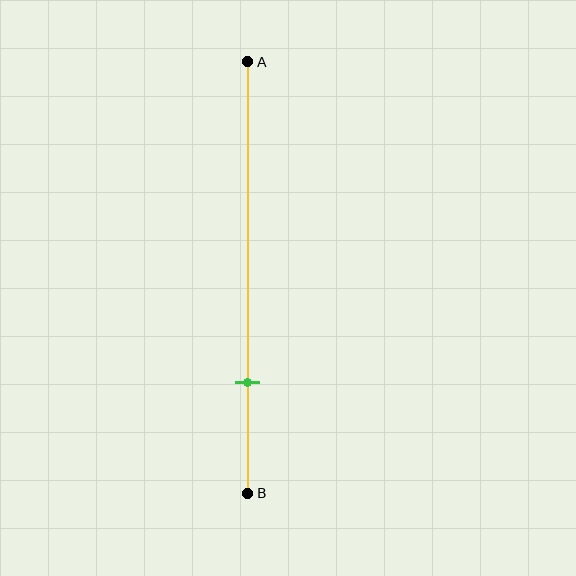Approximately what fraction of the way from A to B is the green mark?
The green mark is approximately 75% of the way from A to B.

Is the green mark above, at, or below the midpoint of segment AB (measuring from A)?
The green mark is below the midpoint of segment AB.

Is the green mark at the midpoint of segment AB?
No, the mark is at about 75% from A, not at the 50% midpoint.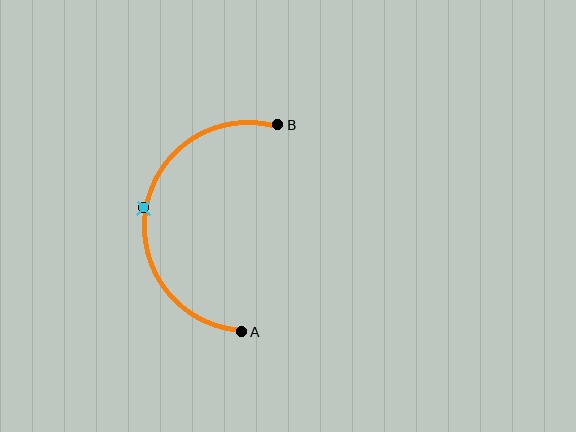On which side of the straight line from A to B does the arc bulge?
The arc bulges to the left of the straight line connecting A and B.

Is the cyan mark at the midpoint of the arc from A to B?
Yes. The cyan mark lies on the arc at equal arc-length from both A and B — it is the arc midpoint.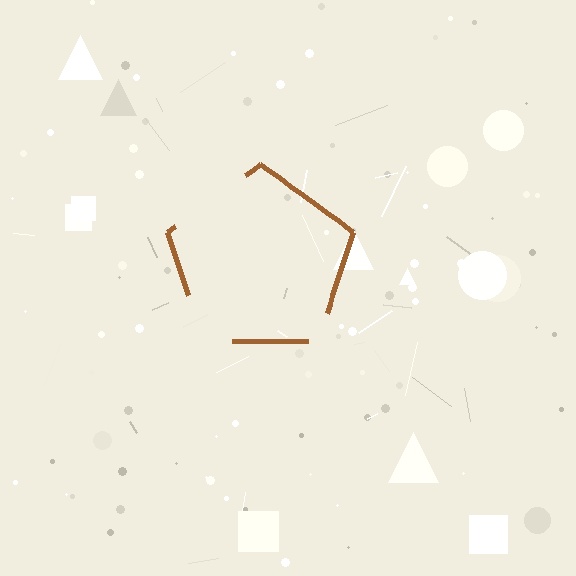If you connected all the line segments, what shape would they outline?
They would outline a pentagon.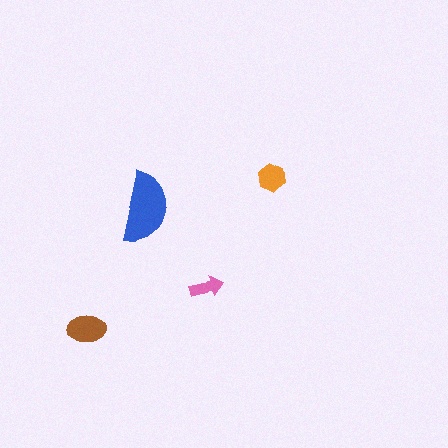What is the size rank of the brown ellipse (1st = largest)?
2nd.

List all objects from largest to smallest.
The blue semicircle, the brown ellipse, the orange hexagon, the pink arrow.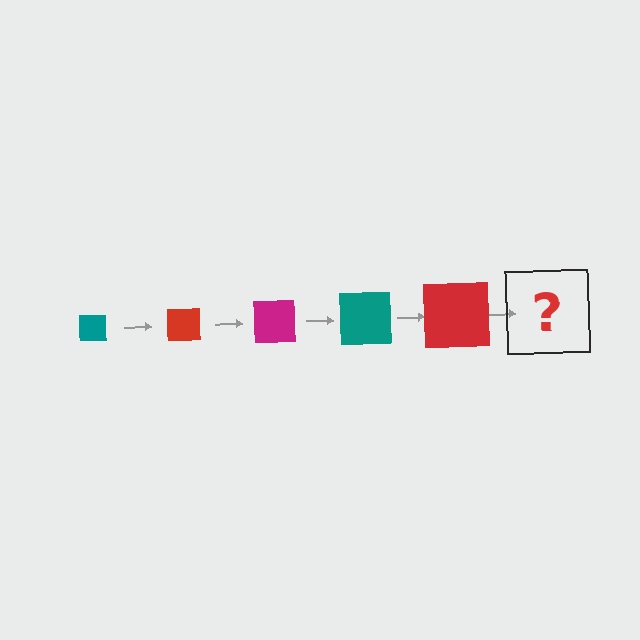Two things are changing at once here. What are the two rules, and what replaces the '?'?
The two rules are that the square grows larger each step and the color cycles through teal, red, and magenta. The '?' should be a magenta square, larger than the previous one.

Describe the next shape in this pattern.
It should be a magenta square, larger than the previous one.